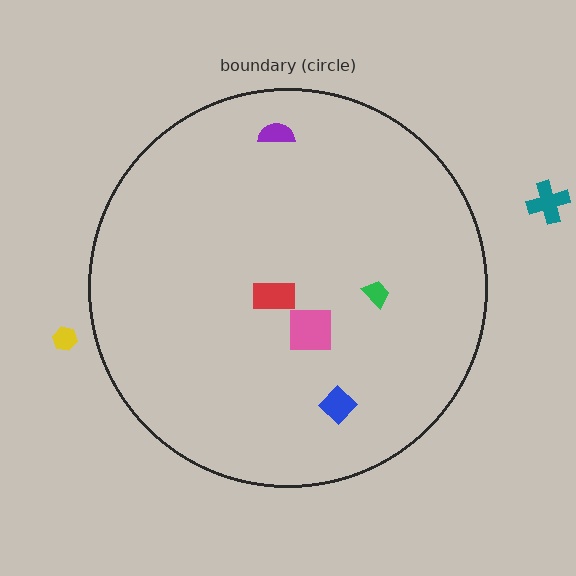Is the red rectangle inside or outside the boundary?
Inside.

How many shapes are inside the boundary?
5 inside, 2 outside.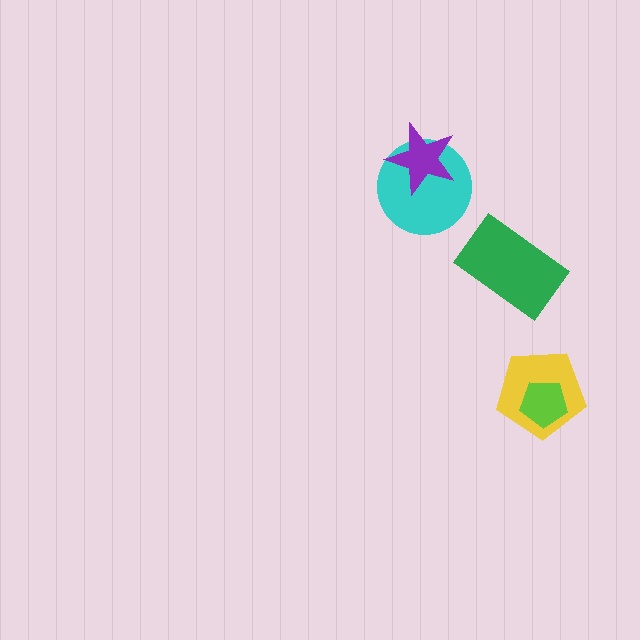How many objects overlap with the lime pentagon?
1 object overlaps with the lime pentagon.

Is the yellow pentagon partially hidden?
Yes, it is partially covered by another shape.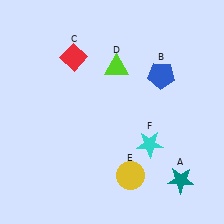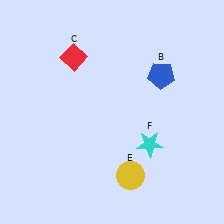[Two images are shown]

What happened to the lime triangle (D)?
The lime triangle (D) was removed in Image 2. It was in the top-right area of Image 1.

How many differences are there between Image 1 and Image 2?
There are 2 differences between the two images.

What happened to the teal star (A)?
The teal star (A) was removed in Image 2. It was in the bottom-right area of Image 1.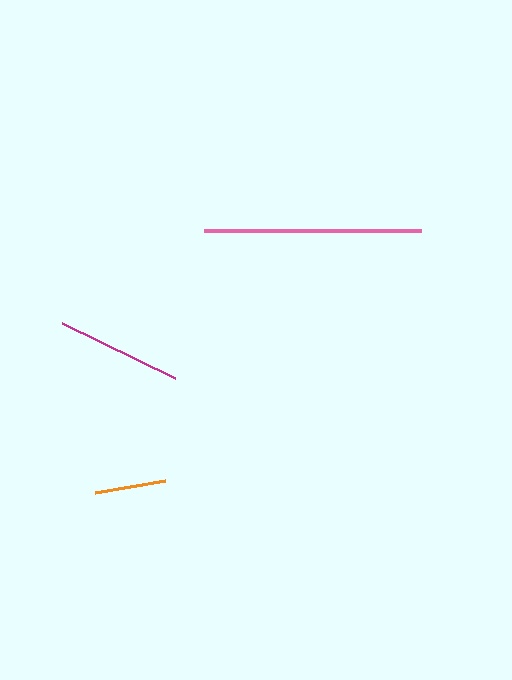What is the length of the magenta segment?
The magenta segment is approximately 125 pixels long.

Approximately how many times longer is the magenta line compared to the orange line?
The magenta line is approximately 1.8 times the length of the orange line.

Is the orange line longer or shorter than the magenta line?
The magenta line is longer than the orange line.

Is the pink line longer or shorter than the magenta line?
The pink line is longer than the magenta line.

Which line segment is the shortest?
The orange line is the shortest at approximately 71 pixels.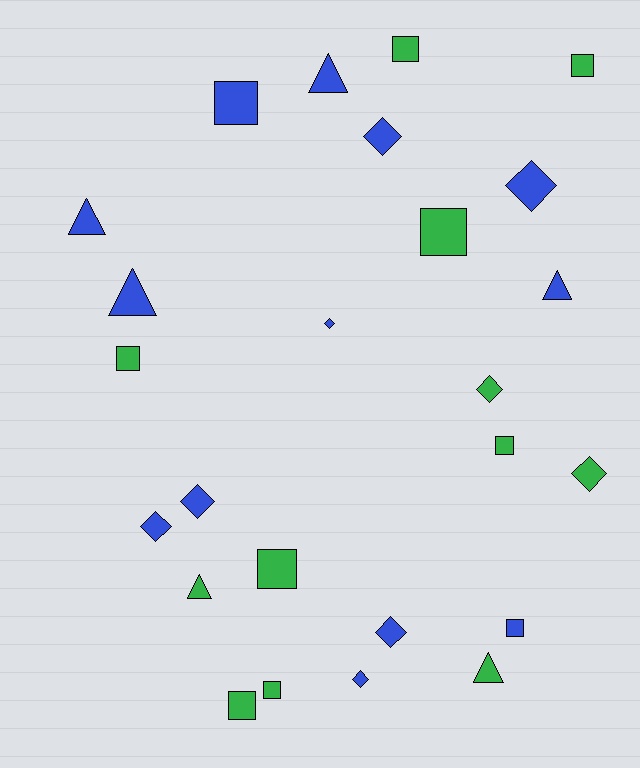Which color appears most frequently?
Blue, with 13 objects.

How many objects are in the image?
There are 25 objects.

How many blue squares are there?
There are 2 blue squares.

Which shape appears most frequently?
Square, with 10 objects.